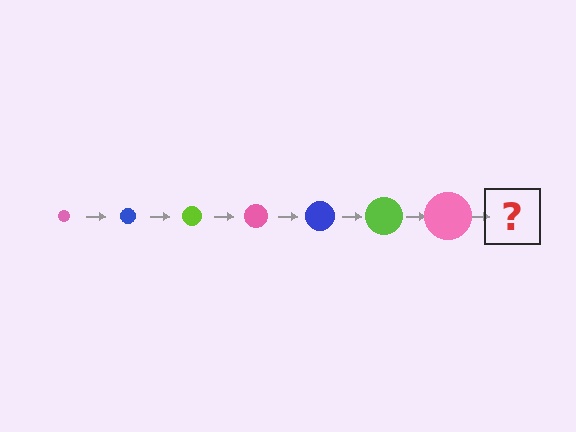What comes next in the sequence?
The next element should be a blue circle, larger than the previous one.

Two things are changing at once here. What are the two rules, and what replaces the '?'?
The two rules are that the circle grows larger each step and the color cycles through pink, blue, and lime. The '?' should be a blue circle, larger than the previous one.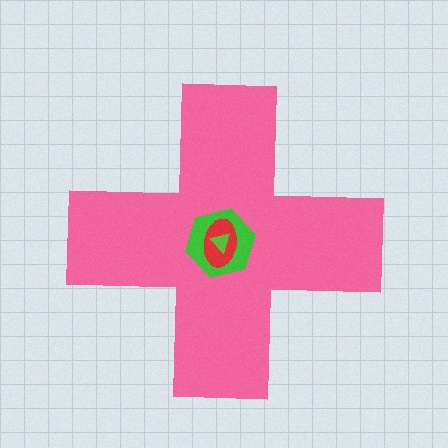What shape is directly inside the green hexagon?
The red ellipse.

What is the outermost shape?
The pink cross.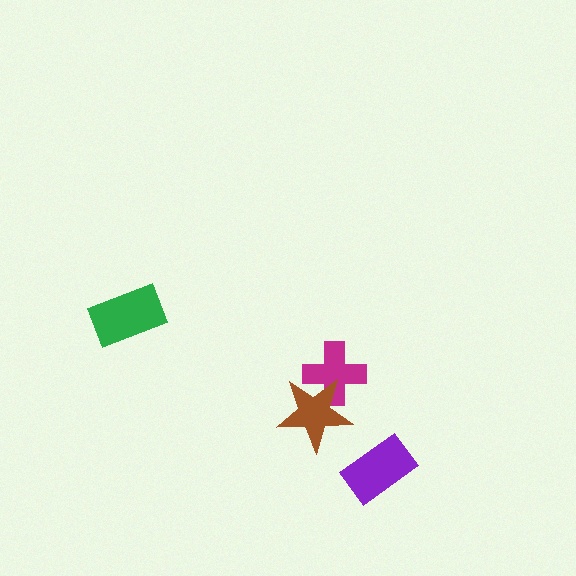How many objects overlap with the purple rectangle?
0 objects overlap with the purple rectangle.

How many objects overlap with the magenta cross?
1 object overlaps with the magenta cross.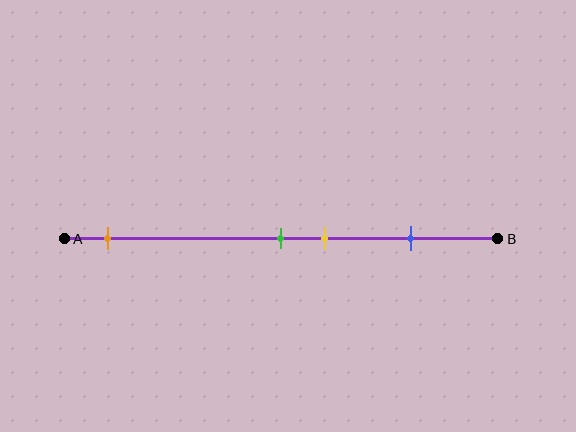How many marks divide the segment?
There are 4 marks dividing the segment.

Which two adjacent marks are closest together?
The green and yellow marks are the closest adjacent pair.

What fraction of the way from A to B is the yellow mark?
The yellow mark is approximately 60% (0.6) of the way from A to B.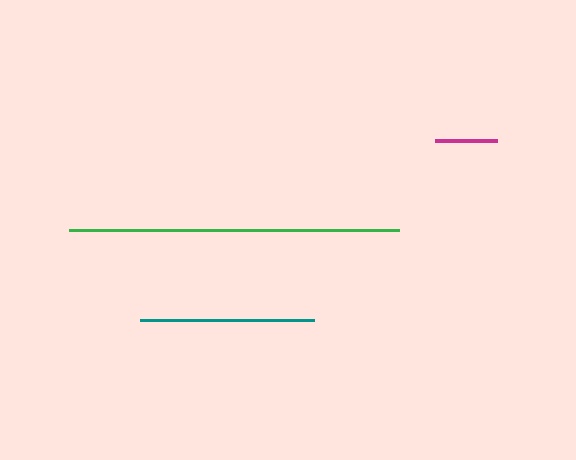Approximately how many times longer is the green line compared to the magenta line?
The green line is approximately 5.3 times the length of the magenta line.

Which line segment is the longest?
The green line is the longest at approximately 330 pixels.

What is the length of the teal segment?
The teal segment is approximately 174 pixels long.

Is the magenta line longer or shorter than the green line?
The green line is longer than the magenta line.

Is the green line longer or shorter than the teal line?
The green line is longer than the teal line.